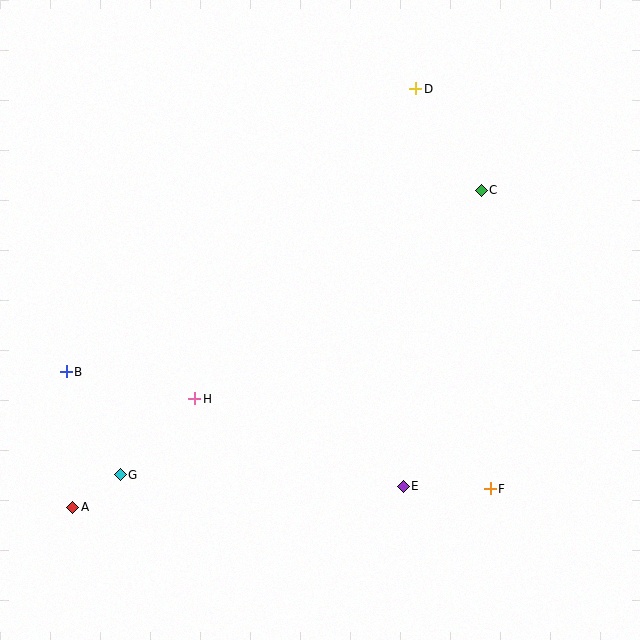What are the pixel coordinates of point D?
Point D is at (416, 89).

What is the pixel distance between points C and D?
The distance between C and D is 121 pixels.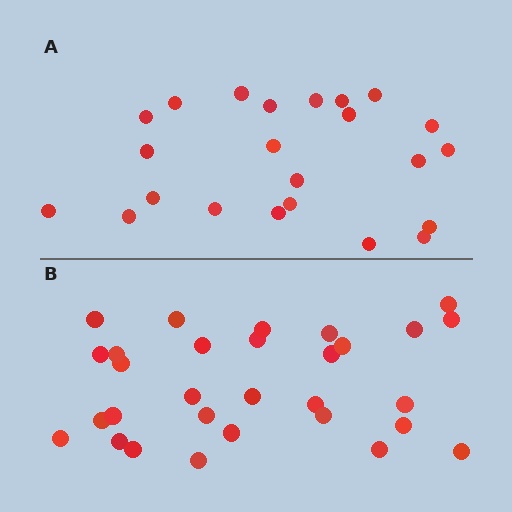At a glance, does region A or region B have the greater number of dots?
Region B (the bottom region) has more dots.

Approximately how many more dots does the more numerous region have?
Region B has roughly 8 or so more dots than region A.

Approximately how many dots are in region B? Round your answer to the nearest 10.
About 30 dots.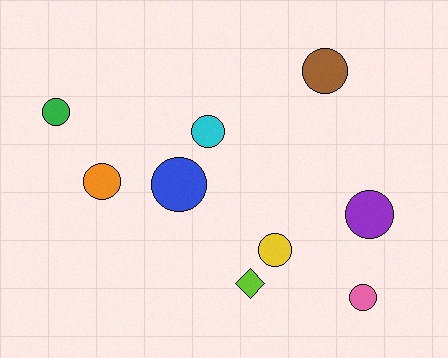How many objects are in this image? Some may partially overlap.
There are 9 objects.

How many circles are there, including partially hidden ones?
There are 8 circles.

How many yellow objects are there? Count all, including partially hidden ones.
There is 1 yellow object.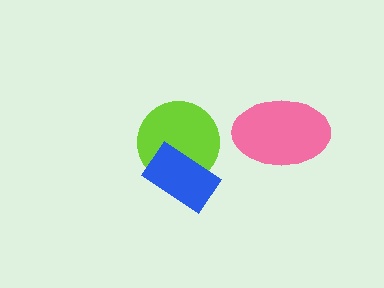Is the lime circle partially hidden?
Yes, it is partially covered by another shape.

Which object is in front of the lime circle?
The blue rectangle is in front of the lime circle.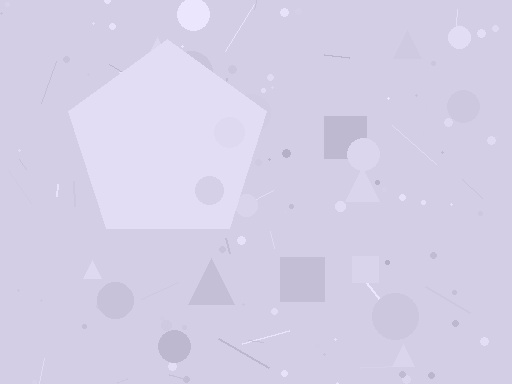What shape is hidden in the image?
A pentagon is hidden in the image.